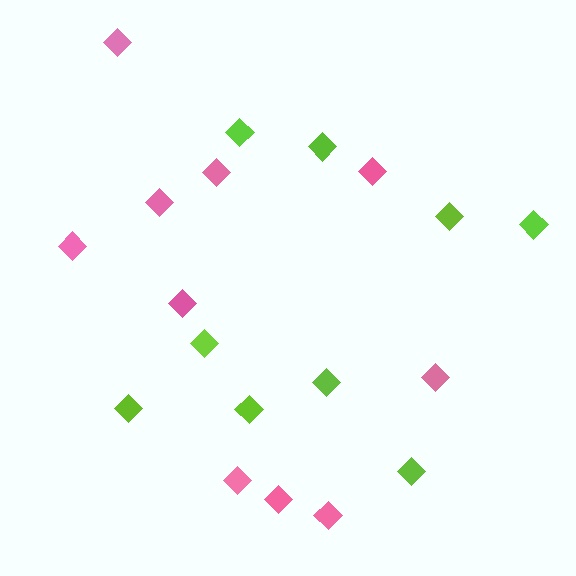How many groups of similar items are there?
There are 2 groups: one group of pink diamonds (10) and one group of lime diamonds (9).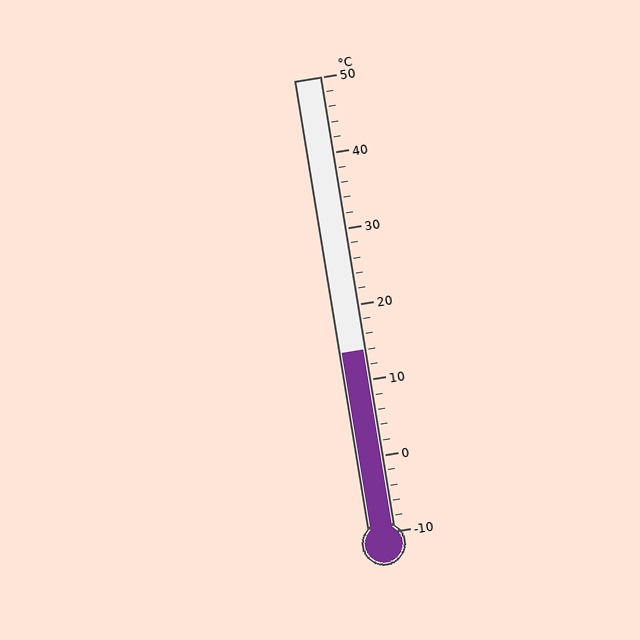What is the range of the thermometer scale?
The thermometer scale ranges from -10°C to 50°C.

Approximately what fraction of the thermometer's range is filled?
The thermometer is filled to approximately 40% of its range.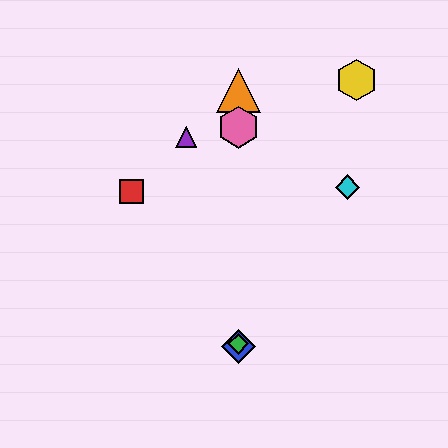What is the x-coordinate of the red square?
The red square is at x≈131.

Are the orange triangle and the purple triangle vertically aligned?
No, the orange triangle is at x≈238 and the purple triangle is at x≈186.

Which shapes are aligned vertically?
The blue diamond, the green diamond, the orange triangle, the pink hexagon are aligned vertically.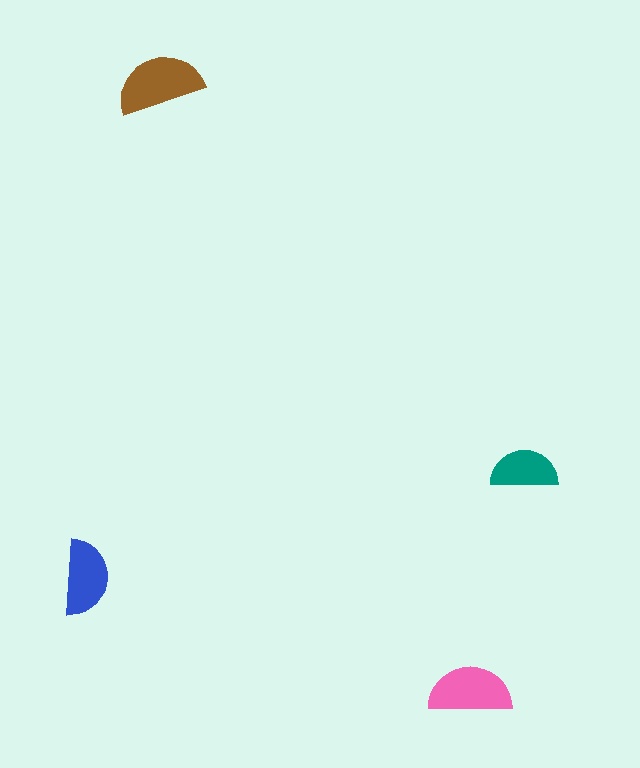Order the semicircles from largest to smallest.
the brown one, the pink one, the blue one, the teal one.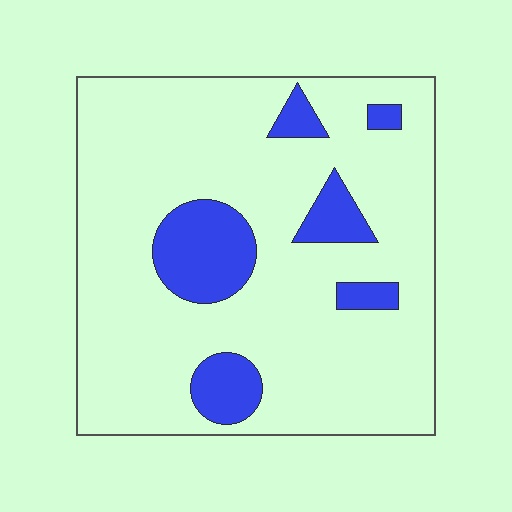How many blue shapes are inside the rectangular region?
6.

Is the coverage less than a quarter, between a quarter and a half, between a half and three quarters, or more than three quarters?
Less than a quarter.